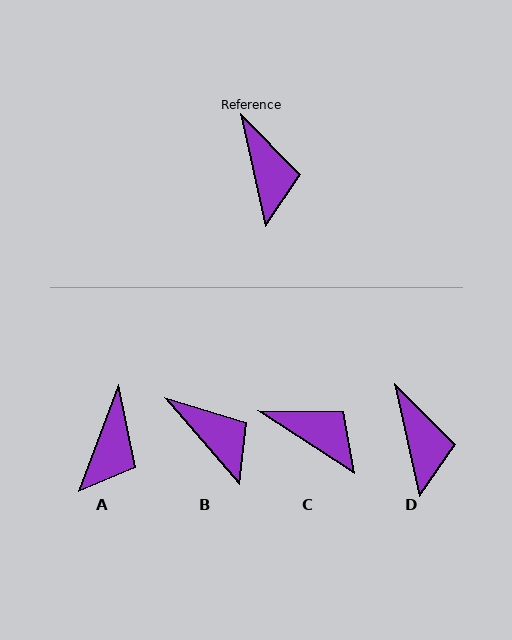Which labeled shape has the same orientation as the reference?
D.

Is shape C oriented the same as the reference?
No, it is off by about 45 degrees.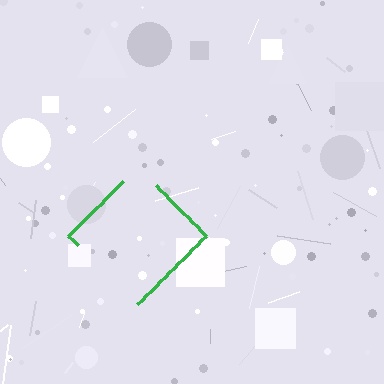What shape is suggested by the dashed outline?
The dashed outline suggests a diamond.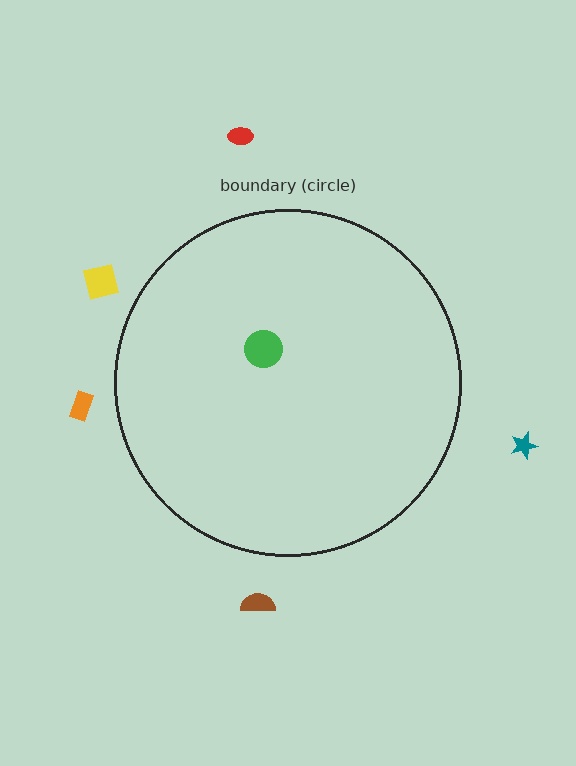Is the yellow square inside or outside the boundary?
Outside.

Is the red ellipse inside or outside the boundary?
Outside.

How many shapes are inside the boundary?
1 inside, 5 outside.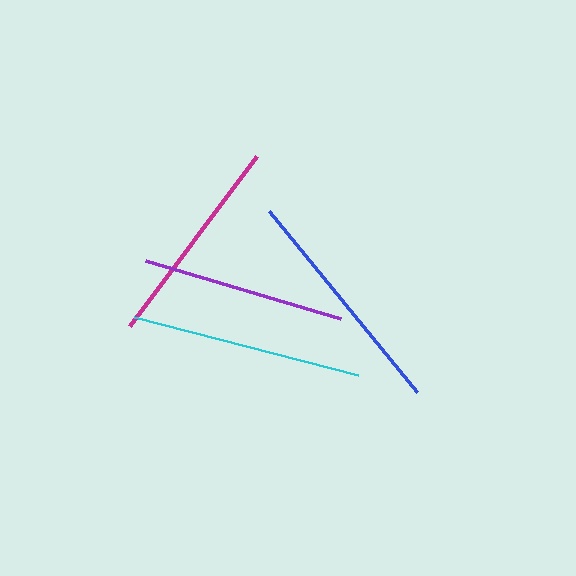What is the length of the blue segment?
The blue segment is approximately 234 pixels long.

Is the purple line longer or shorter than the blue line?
The blue line is longer than the purple line.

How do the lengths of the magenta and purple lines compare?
The magenta and purple lines are approximately the same length.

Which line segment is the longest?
The blue line is the longest at approximately 234 pixels.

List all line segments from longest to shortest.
From longest to shortest: blue, cyan, magenta, purple.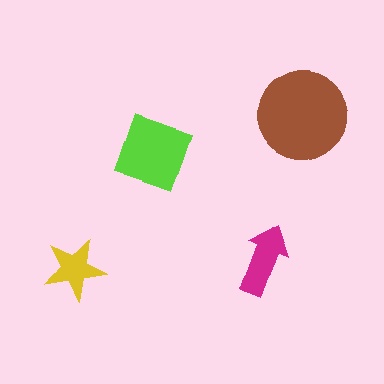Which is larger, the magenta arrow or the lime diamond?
The lime diamond.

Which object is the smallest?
The yellow star.